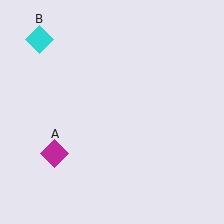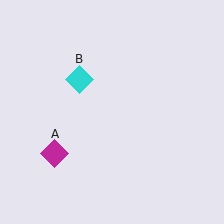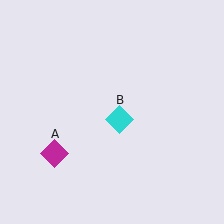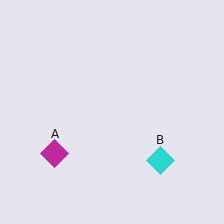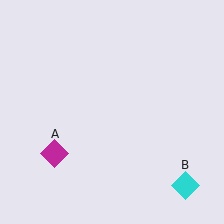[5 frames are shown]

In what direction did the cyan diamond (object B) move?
The cyan diamond (object B) moved down and to the right.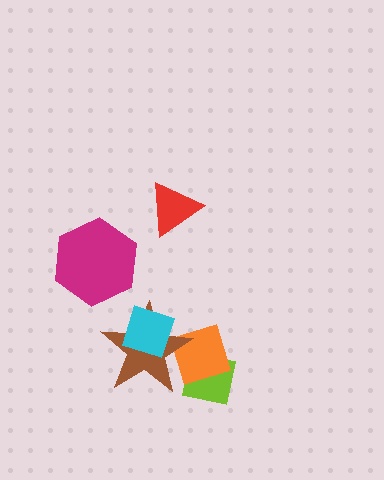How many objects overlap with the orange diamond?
2 objects overlap with the orange diamond.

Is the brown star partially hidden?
Yes, it is partially covered by another shape.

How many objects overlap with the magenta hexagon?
0 objects overlap with the magenta hexagon.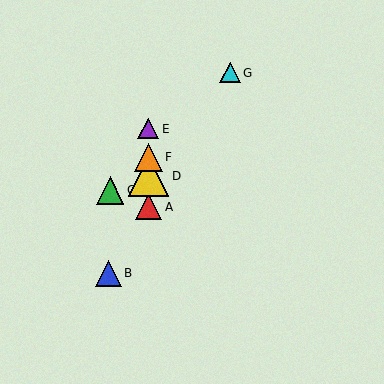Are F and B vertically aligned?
No, F is at x≈148 and B is at x≈108.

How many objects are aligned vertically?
4 objects (A, D, E, F) are aligned vertically.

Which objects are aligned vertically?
Objects A, D, E, F are aligned vertically.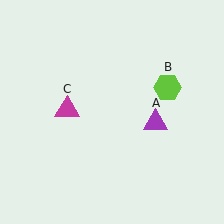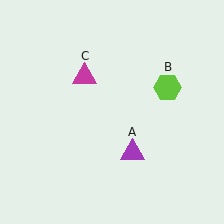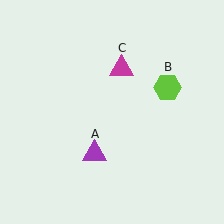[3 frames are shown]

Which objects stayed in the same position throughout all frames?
Lime hexagon (object B) remained stationary.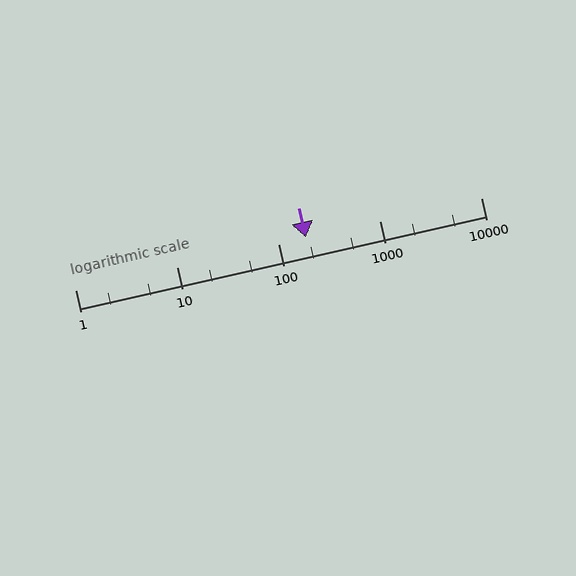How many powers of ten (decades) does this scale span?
The scale spans 4 decades, from 1 to 10000.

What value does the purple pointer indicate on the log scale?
The pointer indicates approximately 190.